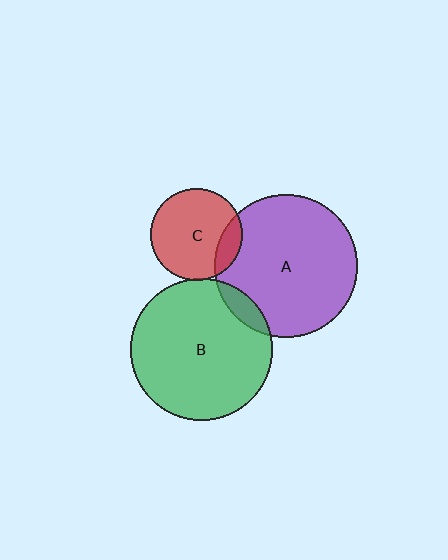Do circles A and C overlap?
Yes.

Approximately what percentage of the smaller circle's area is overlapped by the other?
Approximately 15%.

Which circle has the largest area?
Circle A (purple).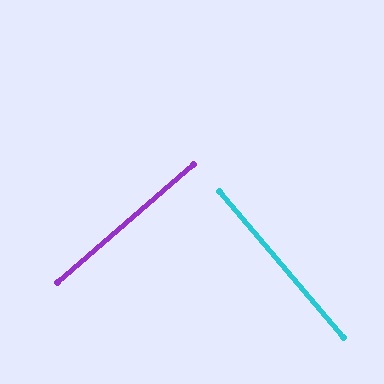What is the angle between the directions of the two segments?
Approximately 89 degrees.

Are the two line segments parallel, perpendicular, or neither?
Perpendicular — they meet at approximately 89°.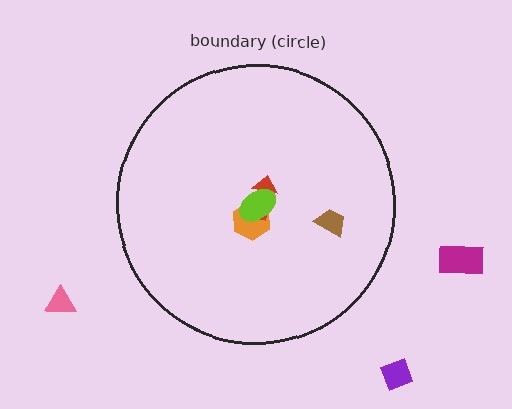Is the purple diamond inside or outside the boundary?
Outside.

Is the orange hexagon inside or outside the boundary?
Inside.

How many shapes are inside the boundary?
4 inside, 3 outside.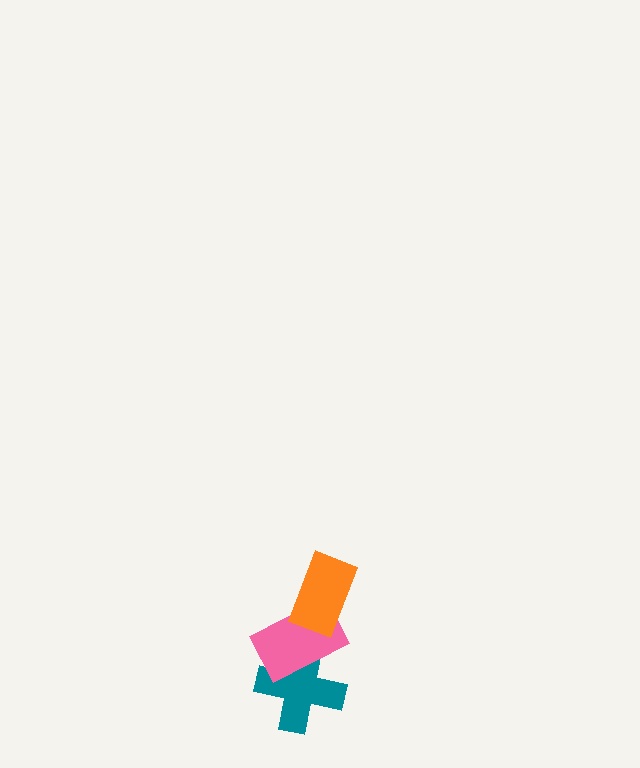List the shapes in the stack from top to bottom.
From top to bottom: the orange rectangle, the pink rectangle, the teal cross.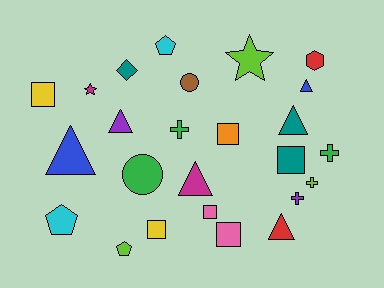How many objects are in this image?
There are 25 objects.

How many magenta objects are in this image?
There are 2 magenta objects.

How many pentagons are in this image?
There are 3 pentagons.